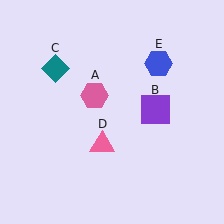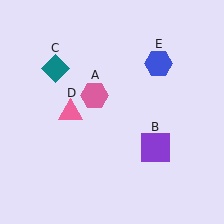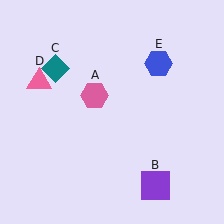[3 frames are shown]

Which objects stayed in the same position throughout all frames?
Pink hexagon (object A) and teal diamond (object C) and blue hexagon (object E) remained stationary.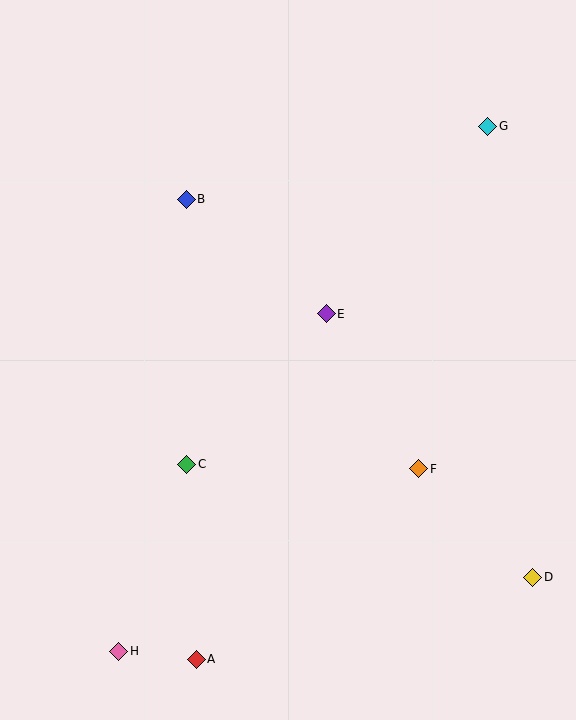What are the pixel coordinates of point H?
Point H is at (119, 651).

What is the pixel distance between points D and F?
The distance between D and F is 158 pixels.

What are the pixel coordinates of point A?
Point A is at (197, 659).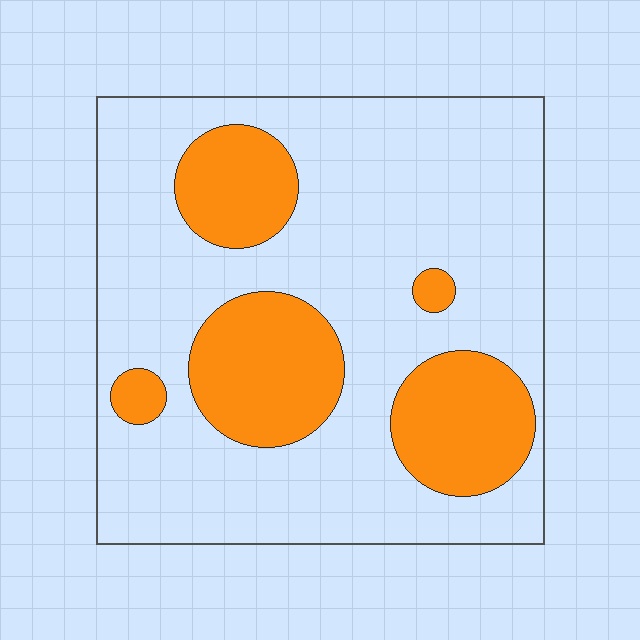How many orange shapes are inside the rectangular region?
5.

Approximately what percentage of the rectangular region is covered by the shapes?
Approximately 25%.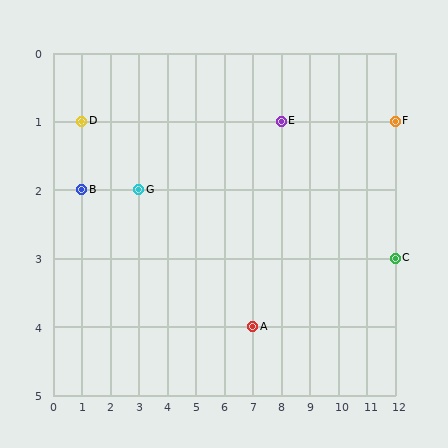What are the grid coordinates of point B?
Point B is at grid coordinates (1, 2).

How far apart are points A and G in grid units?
Points A and G are 4 columns and 2 rows apart (about 4.5 grid units diagonally).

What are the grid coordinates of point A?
Point A is at grid coordinates (7, 4).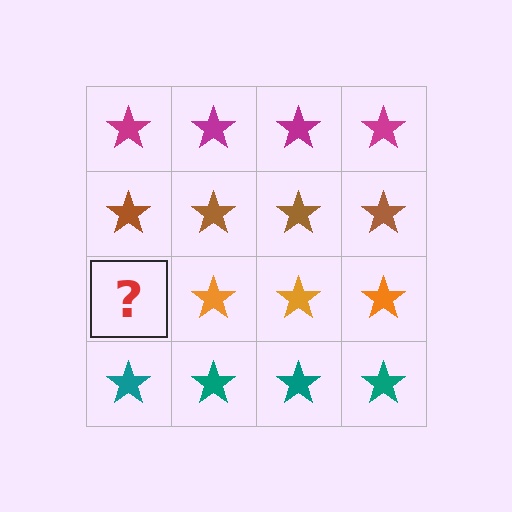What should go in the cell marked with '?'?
The missing cell should contain an orange star.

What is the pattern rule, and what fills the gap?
The rule is that each row has a consistent color. The gap should be filled with an orange star.